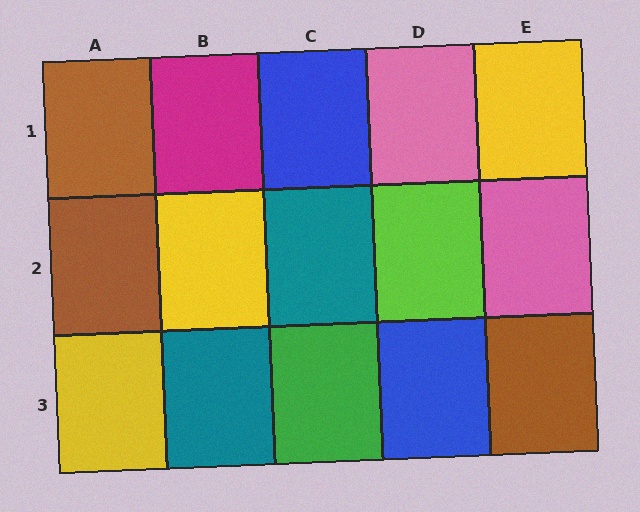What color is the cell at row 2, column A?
Brown.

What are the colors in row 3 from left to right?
Yellow, teal, green, blue, brown.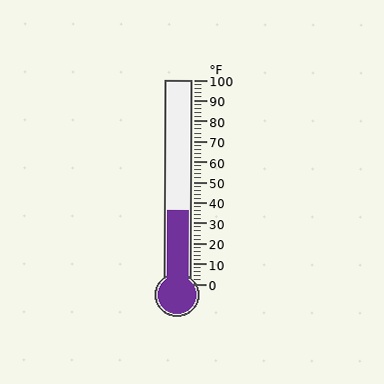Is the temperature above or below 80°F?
The temperature is below 80°F.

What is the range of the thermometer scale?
The thermometer scale ranges from 0°F to 100°F.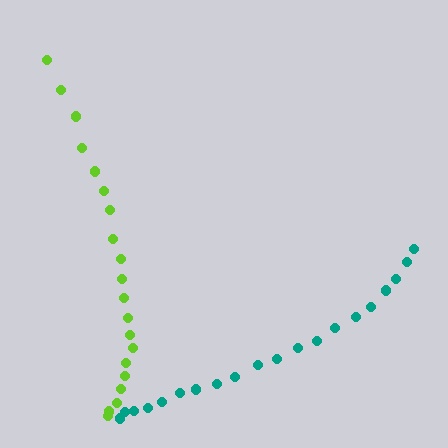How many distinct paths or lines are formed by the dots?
There are 2 distinct paths.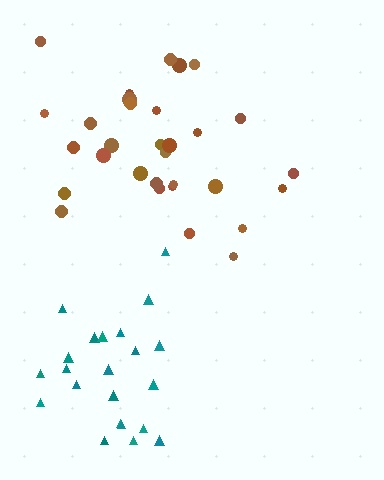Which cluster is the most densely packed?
Brown.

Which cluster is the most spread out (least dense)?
Teal.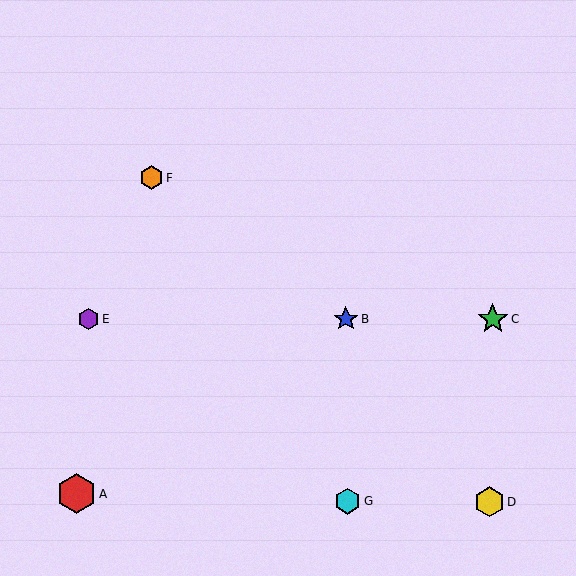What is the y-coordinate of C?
Object C is at y≈319.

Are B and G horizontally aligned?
No, B is at y≈319 and G is at y≈501.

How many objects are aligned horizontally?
3 objects (B, C, E) are aligned horizontally.